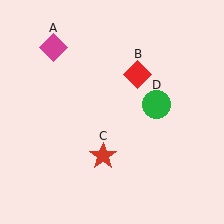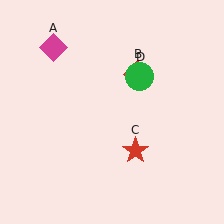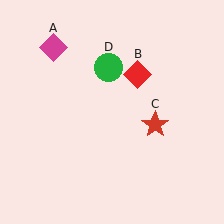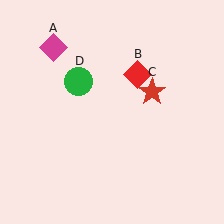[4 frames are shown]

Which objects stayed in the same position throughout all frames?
Magenta diamond (object A) and red diamond (object B) remained stationary.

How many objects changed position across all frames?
2 objects changed position: red star (object C), green circle (object D).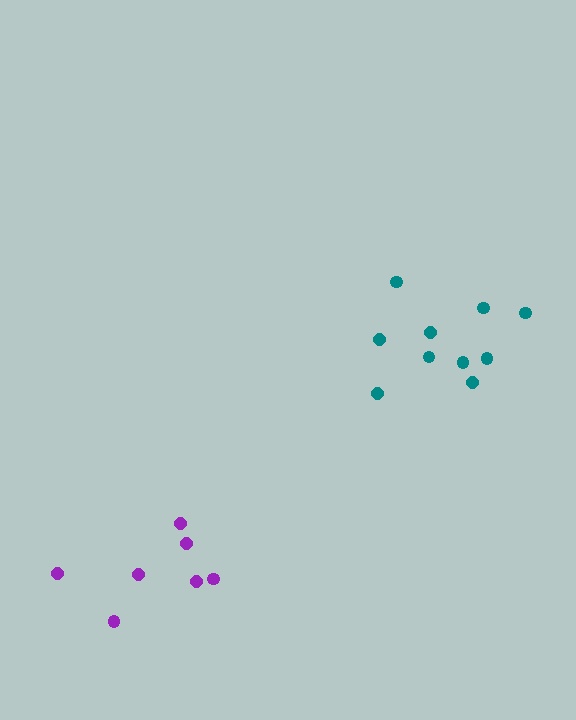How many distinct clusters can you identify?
There are 2 distinct clusters.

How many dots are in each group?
Group 1: 10 dots, Group 2: 7 dots (17 total).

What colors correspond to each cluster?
The clusters are colored: teal, purple.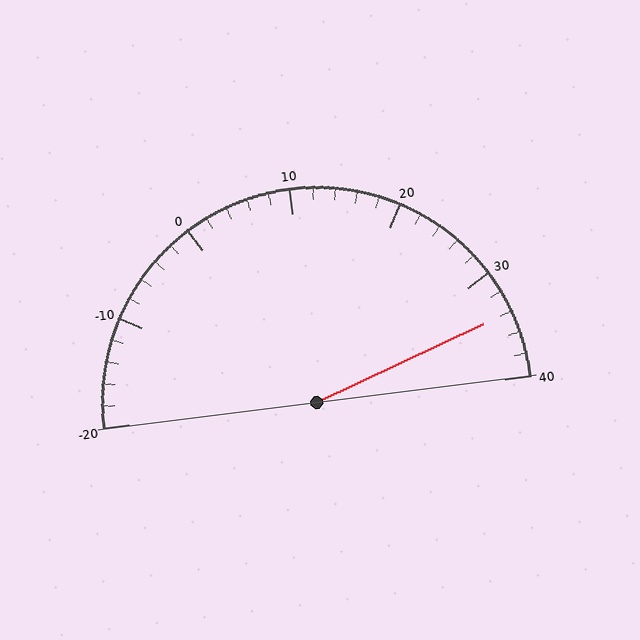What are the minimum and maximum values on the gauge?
The gauge ranges from -20 to 40.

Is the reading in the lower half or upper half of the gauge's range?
The reading is in the upper half of the range (-20 to 40).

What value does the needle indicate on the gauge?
The needle indicates approximately 34.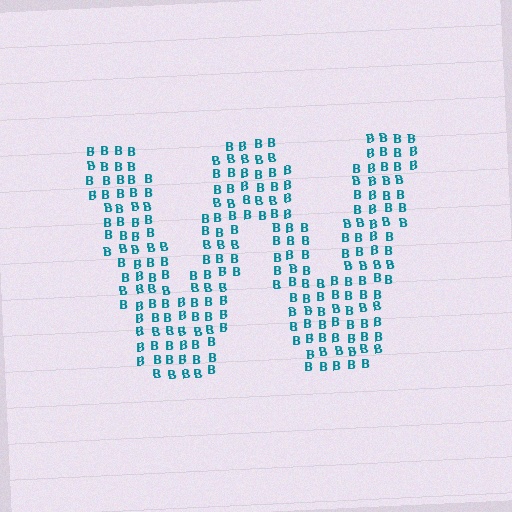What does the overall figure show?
The overall figure shows the letter W.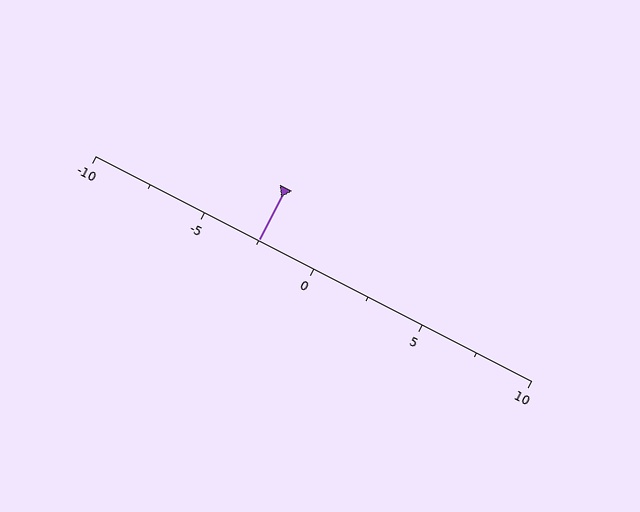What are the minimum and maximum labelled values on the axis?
The axis runs from -10 to 10.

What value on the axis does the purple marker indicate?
The marker indicates approximately -2.5.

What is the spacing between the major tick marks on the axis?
The major ticks are spaced 5 apart.